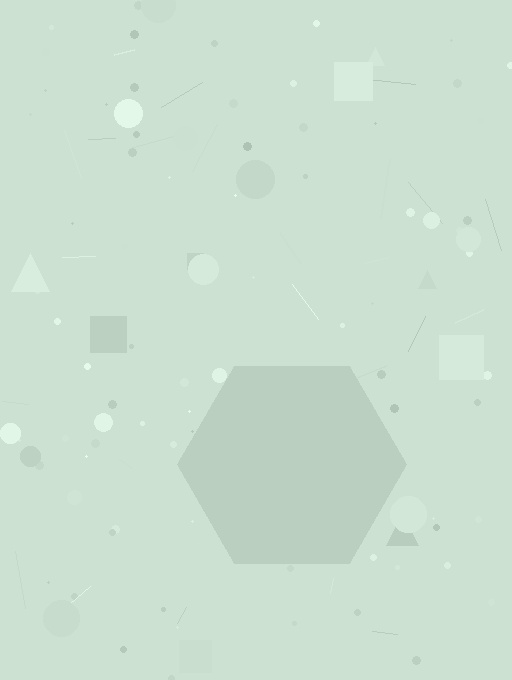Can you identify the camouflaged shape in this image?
The camouflaged shape is a hexagon.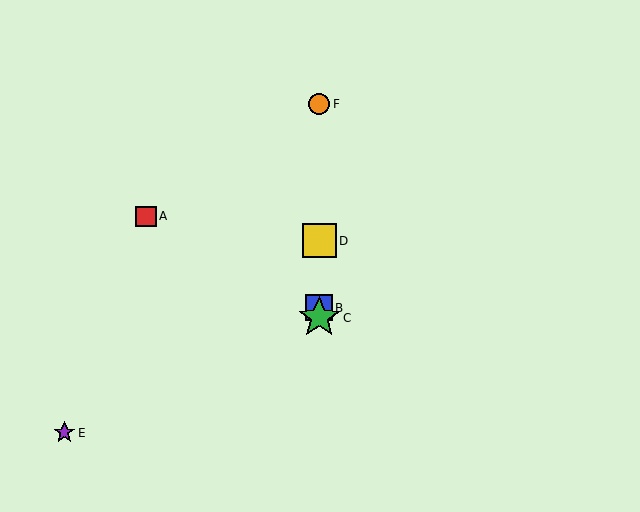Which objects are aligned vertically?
Objects B, C, D, F are aligned vertically.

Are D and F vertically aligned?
Yes, both are at x≈319.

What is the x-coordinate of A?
Object A is at x≈146.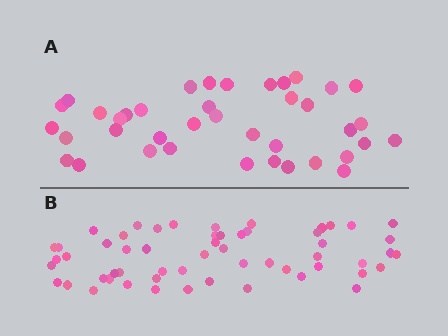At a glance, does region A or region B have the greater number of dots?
Region B (the bottom region) has more dots.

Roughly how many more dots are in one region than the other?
Region B has approximately 15 more dots than region A.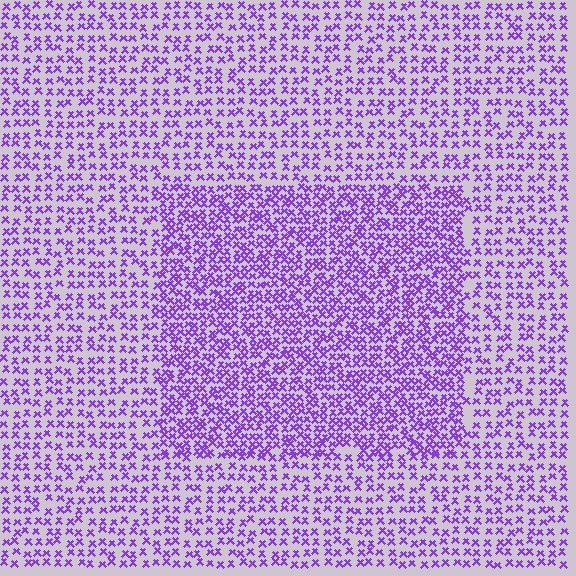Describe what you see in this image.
The image contains small purple elements arranged at two different densities. A rectangle-shaped region is visible where the elements are more densely packed than the surrounding area.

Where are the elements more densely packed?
The elements are more densely packed inside the rectangle boundary.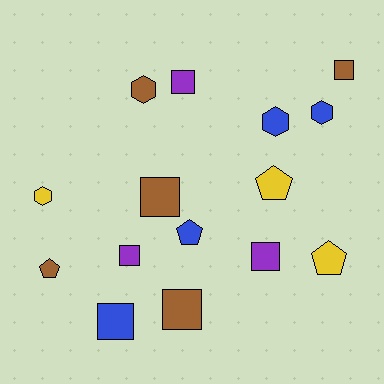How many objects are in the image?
There are 15 objects.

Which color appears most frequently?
Brown, with 5 objects.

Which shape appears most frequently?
Square, with 7 objects.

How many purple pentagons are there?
There are no purple pentagons.